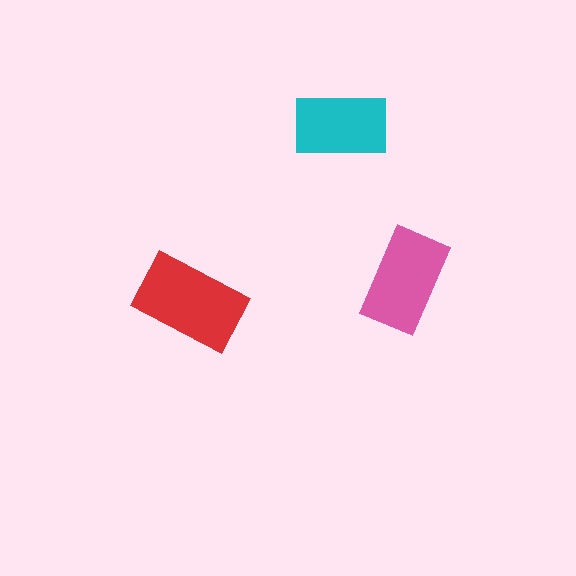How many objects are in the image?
There are 3 objects in the image.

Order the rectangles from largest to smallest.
the red one, the pink one, the cyan one.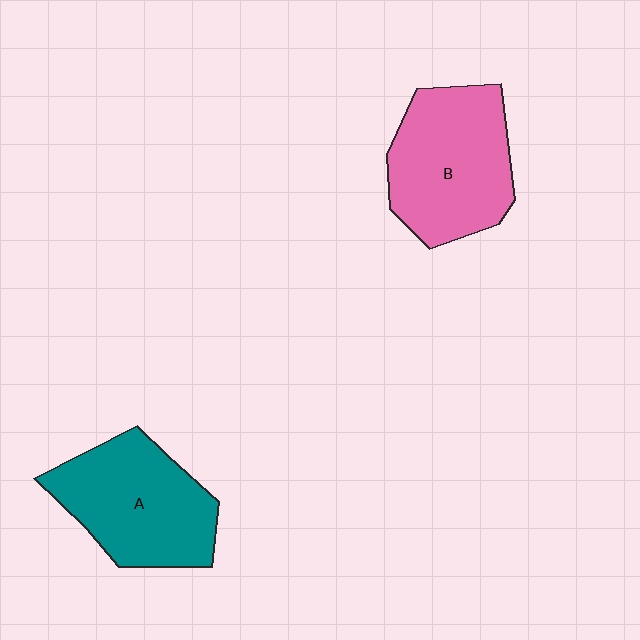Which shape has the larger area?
Shape B (pink).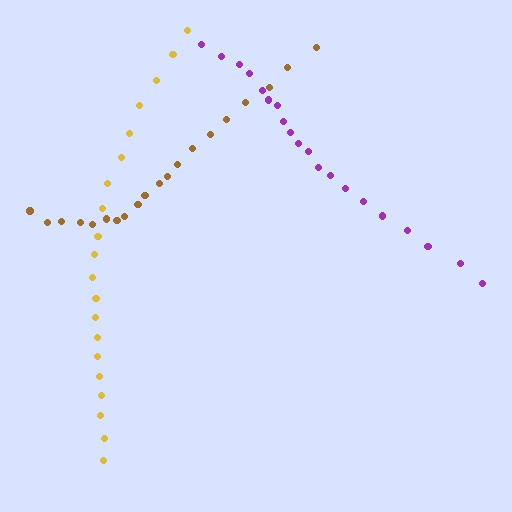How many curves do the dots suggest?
There are 3 distinct paths.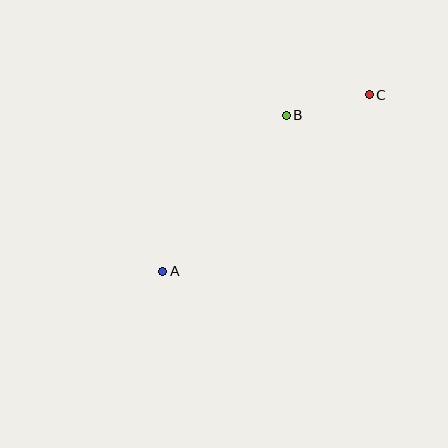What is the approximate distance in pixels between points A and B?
The distance between A and B is approximately 199 pixels.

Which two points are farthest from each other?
Points A and C are farthest from each other.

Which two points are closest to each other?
Points B and C are closest to each other.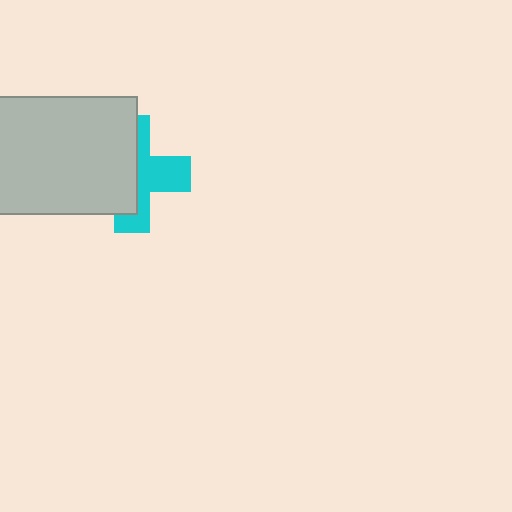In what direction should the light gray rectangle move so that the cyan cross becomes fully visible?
The light gray rectangle should move left. That is the shortest direction to clear the overlap and leave the cyan cross fully visible.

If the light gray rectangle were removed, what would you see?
You would see the complete cyan cross.